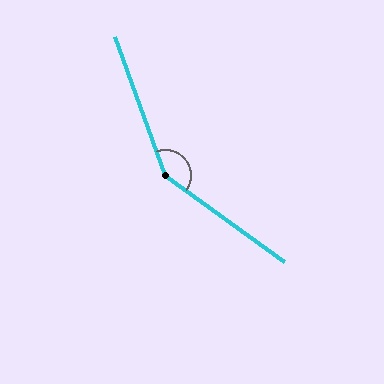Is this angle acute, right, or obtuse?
It is obtuse.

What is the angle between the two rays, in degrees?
Approximately 146 degrees.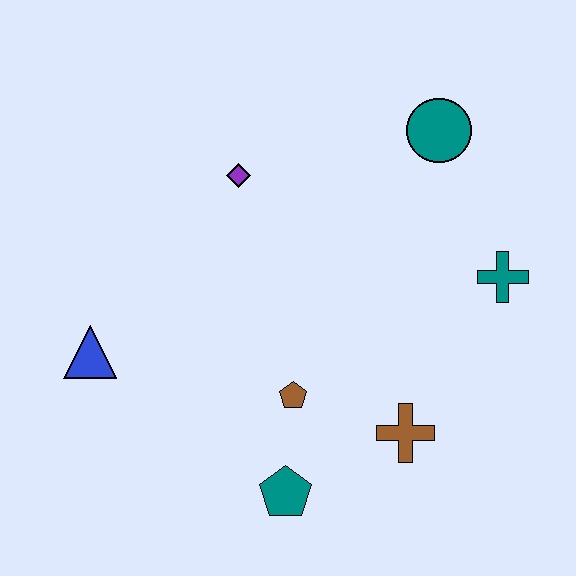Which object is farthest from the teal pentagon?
The teal circle is farthest from the teal pentagon.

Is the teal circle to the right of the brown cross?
Yes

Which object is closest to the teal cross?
The teal circle is closest to the teal cross.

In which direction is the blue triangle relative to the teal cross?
The blue triangle is to the left of the teal cross.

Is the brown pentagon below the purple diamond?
Yes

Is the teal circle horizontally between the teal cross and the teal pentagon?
Yes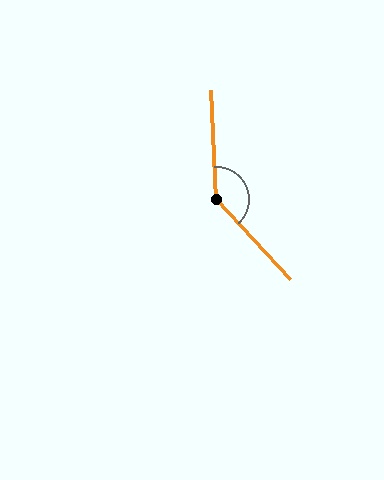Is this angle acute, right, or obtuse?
It is obtuse.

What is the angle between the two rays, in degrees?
Approximately 140 degrees.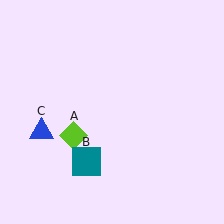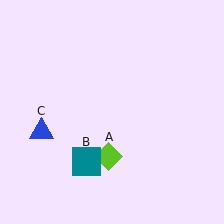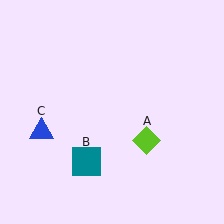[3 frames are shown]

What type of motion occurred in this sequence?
The lime diamond (object A) rotated counterclockwise around the center of the scene.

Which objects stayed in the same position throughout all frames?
Teal square (object B) and blue triangle (object C) remained stationary.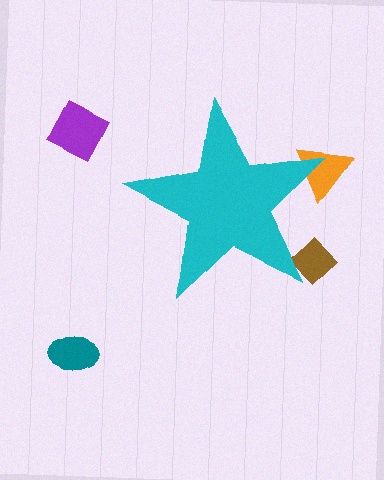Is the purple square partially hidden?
No, the purple square is fully visible.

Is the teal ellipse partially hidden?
No, the teal ellipse is fully visible.